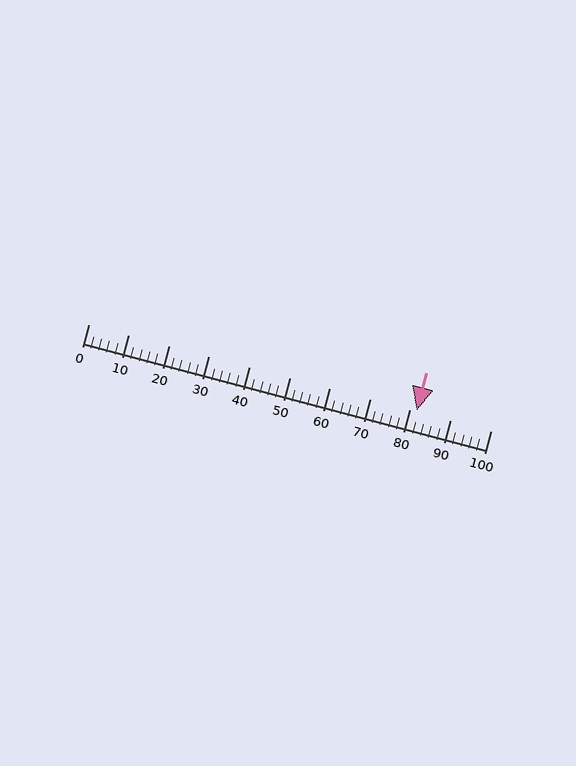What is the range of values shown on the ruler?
The ruler shows values from 0 to 100.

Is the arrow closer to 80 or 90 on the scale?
The arrow is closer to 80.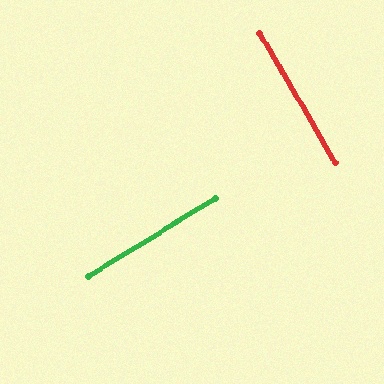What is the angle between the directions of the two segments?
Approximately 88 degrees.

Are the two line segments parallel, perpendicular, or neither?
Perpendicular — they meet at approximately 88°.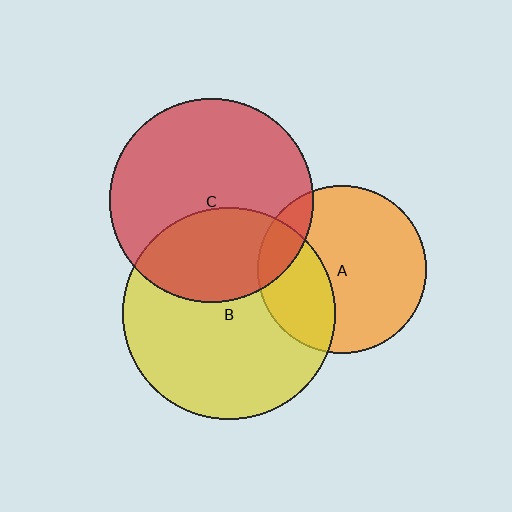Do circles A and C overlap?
Yes.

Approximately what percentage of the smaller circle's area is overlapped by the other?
Approximately 15%.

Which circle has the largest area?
Circle B (yellow).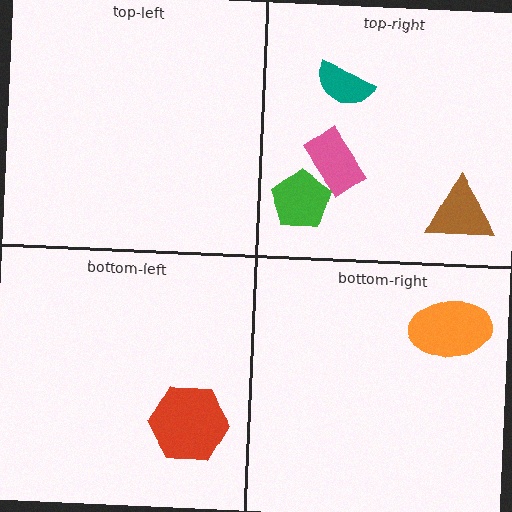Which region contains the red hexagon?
The bottom-left region.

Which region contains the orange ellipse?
The bottom-right region.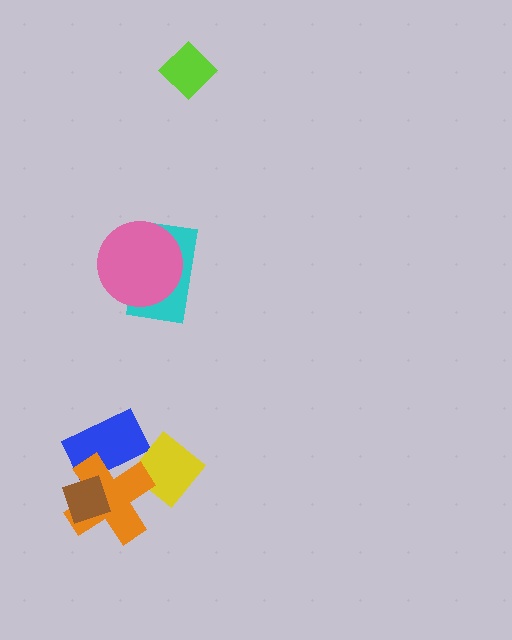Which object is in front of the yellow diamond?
The orange cross is in front of the yellow diamond.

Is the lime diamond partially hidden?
No, no other shape covers it.